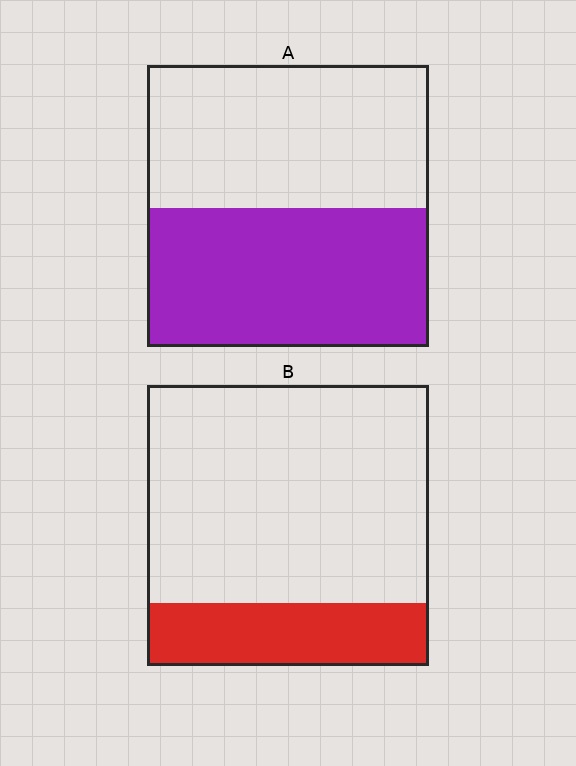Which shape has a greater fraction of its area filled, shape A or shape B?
Shape A.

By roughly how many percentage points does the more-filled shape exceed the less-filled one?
By roughly 25 percentage points (A over B).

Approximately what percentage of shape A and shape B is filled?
A is approximately 50% and B is approximately 20%.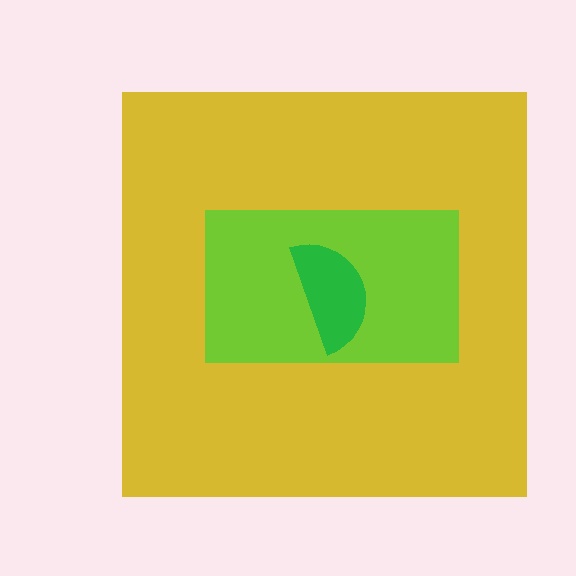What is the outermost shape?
The yellow square.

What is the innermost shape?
The green semicircle.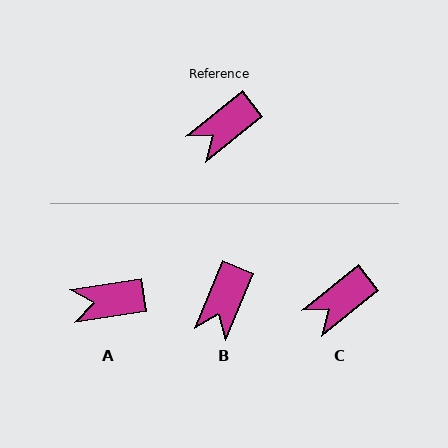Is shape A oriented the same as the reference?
No, it is off by about 30 degrees.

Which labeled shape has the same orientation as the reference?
C.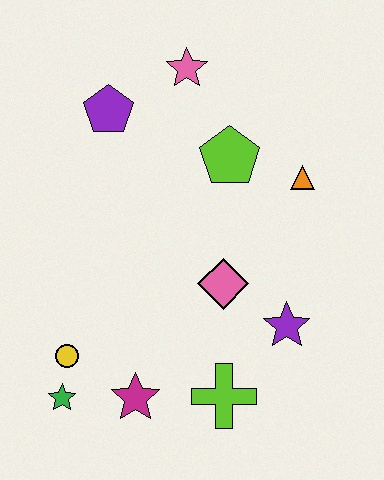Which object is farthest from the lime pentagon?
The green star is farthest from the lime pentagon.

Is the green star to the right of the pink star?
No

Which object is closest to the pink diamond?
The purple star is closest to the pink diamond.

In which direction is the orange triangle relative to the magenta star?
The orange triangle is above the magenta star.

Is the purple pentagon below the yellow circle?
No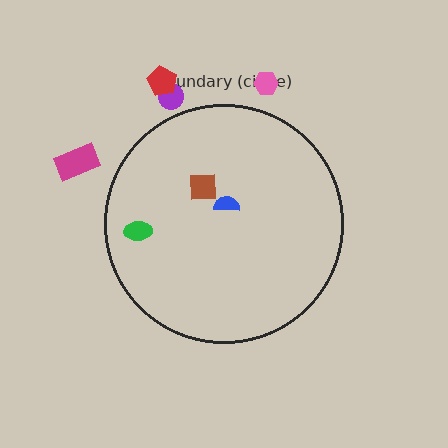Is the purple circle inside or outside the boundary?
Outside.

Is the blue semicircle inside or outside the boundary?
Inside.